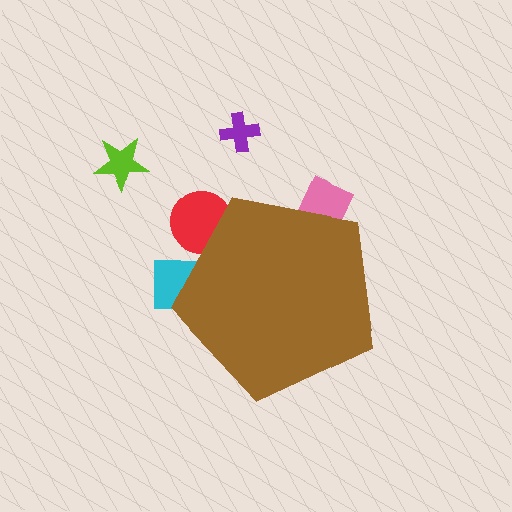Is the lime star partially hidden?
No, the lime star is fully visible.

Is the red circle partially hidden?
Yes, the red circle is partially hidden behind the brown pentagon.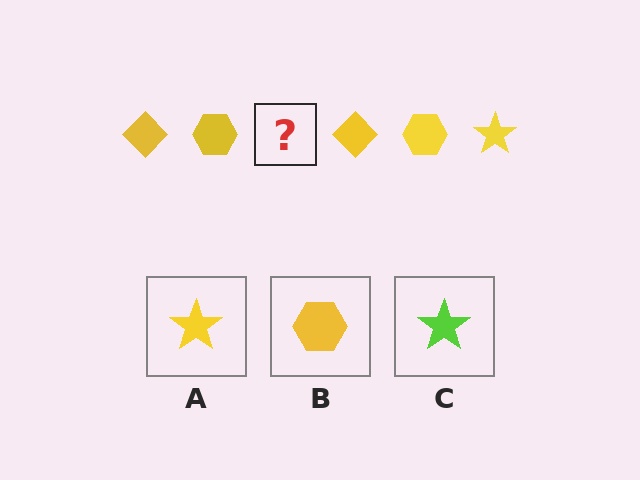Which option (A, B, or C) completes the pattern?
A.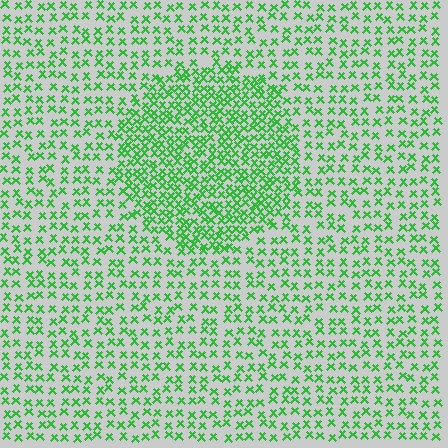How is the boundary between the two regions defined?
The boundary is defined by a change in element density (approximately 2.0x ratio). All elements are the same color, size, and shape.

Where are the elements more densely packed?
The elements are more densely packed inside the circle boundary.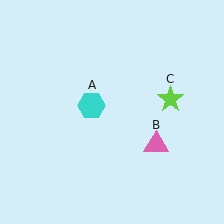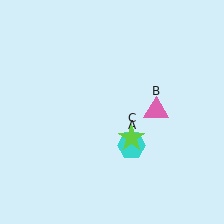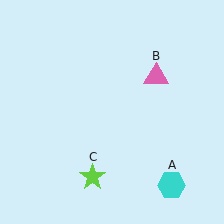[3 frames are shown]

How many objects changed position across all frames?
3 objects changed position: cyan hexagon (object A), pink triangle (object B), lime star (object C).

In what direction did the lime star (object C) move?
The lime star (object C) moved down and to the left.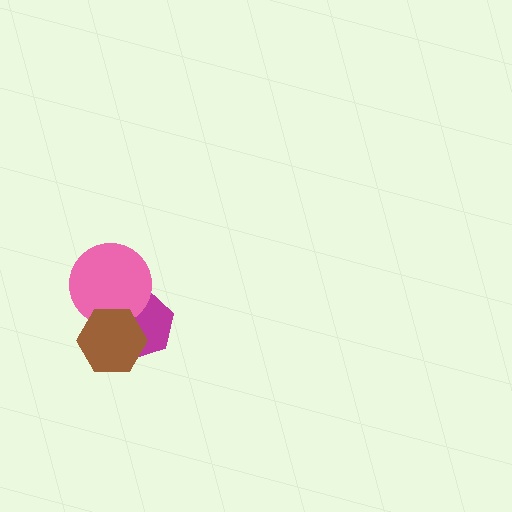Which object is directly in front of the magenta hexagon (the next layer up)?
The pink circle is directly in front of the magenta hexagon.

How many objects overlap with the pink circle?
2 objects overlap with the pink circle.